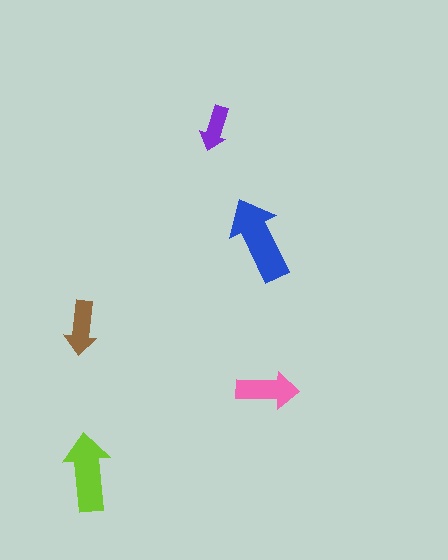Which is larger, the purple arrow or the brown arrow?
The brown one.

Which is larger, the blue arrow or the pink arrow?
The blue one.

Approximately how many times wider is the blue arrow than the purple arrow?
About 2 times wider.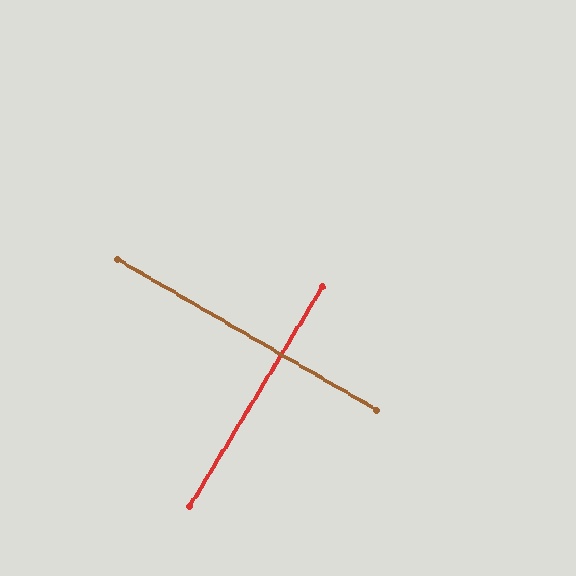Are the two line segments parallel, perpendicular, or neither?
Perpendicular — they meet at approximately 89°.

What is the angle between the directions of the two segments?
Approximately 89 degrees.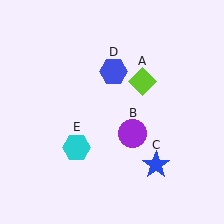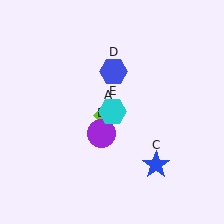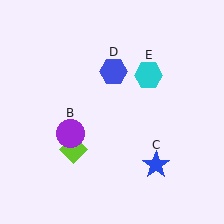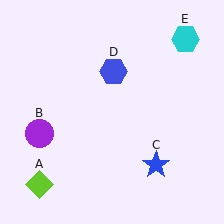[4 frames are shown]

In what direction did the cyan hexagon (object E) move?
The cyan hexagon (object E) moved up and to the right.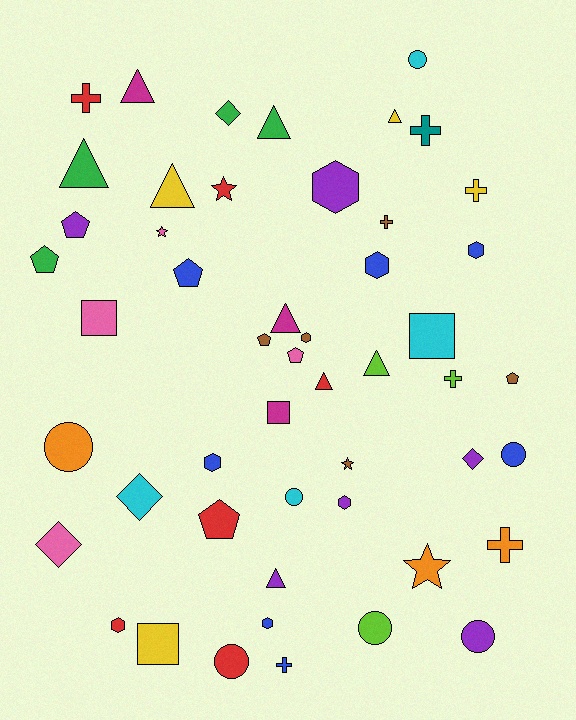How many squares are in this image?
There are 4 squares.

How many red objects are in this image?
There are 6 red objects.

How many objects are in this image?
There are 50 objects.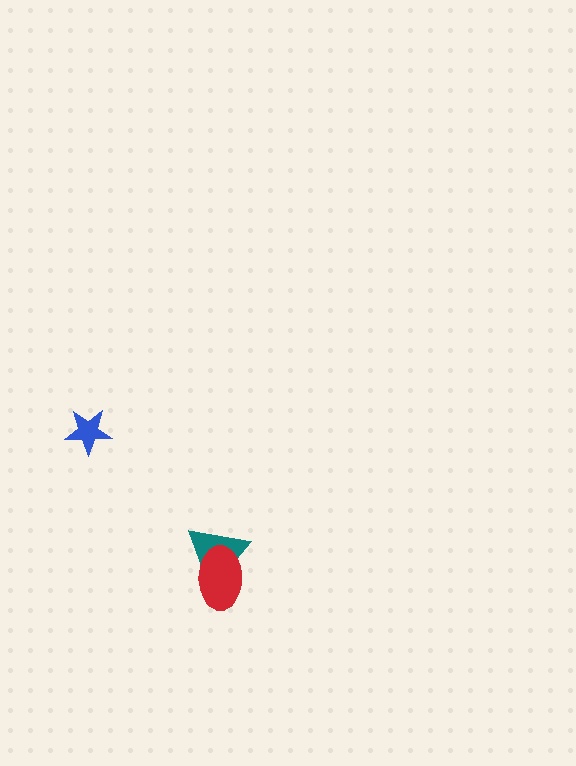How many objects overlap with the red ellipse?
1 object overlaps with the red ellipse.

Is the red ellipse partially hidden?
No, no other shape covers it.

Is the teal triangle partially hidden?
Yes, it is partially covered by another shape.